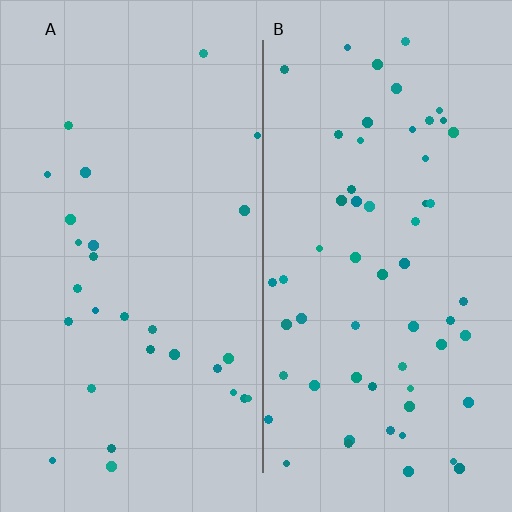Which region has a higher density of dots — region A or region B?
B (the right).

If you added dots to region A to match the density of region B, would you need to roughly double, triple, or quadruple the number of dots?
Approximately double.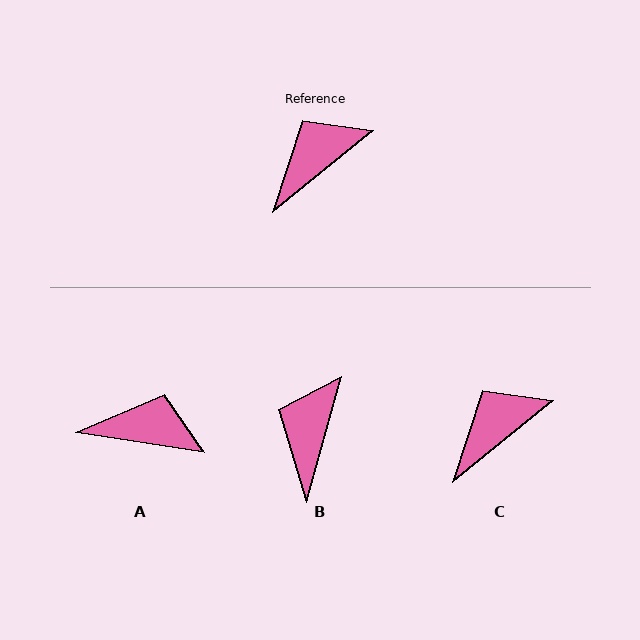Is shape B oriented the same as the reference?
No, it is off by about 35 degrees.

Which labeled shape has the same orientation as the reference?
C.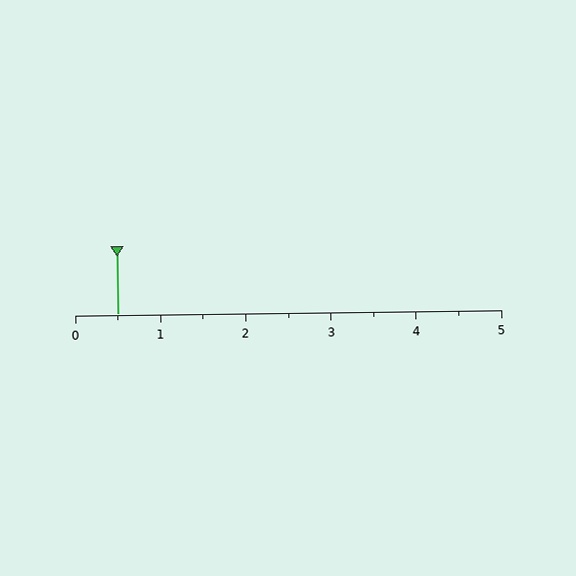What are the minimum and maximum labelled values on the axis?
The axis runs from 0 to 5.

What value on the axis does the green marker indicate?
The marker indicates approximately 0.5.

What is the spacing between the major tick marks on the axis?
The major ticks are spaced 1 apart.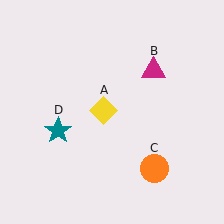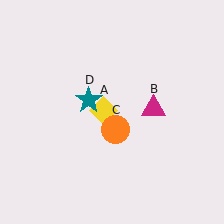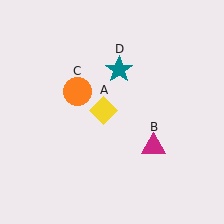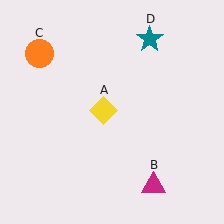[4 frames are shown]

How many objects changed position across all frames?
3 objects changed position: magenta triangle (object B), orange circle (object C), teal star (object D).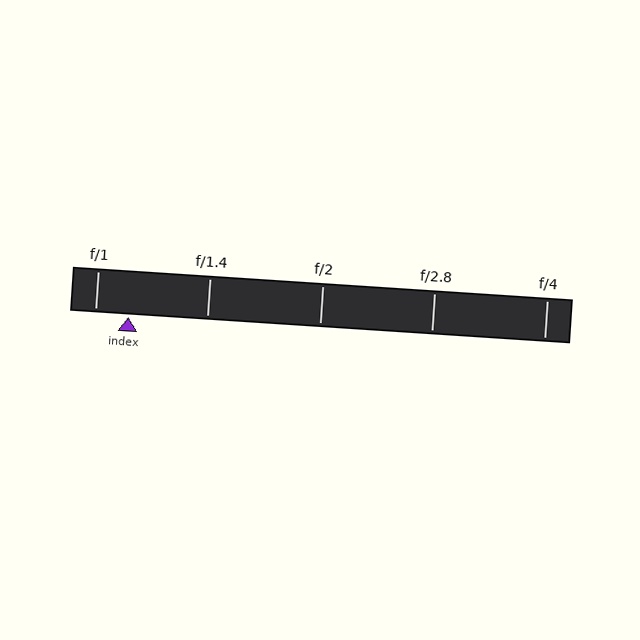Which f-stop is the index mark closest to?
The index mark is closest to f/1.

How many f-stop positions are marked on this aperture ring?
There are 5 f-stop positions marked.